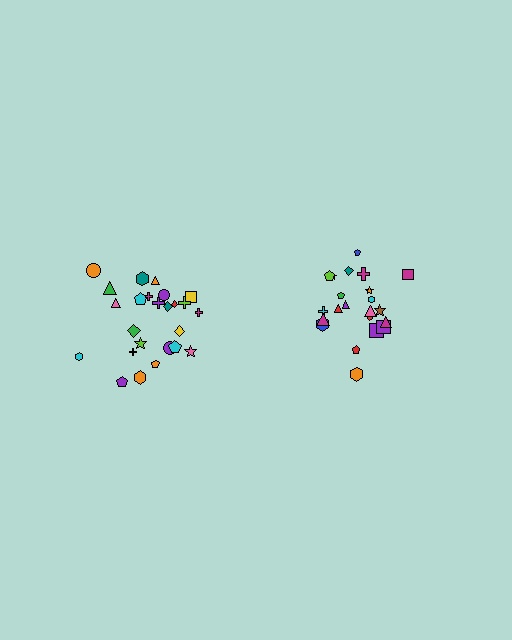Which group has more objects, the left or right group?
The left group.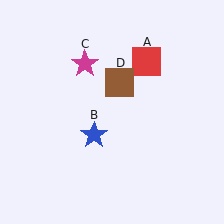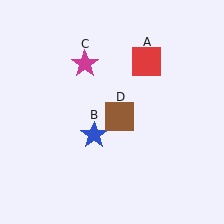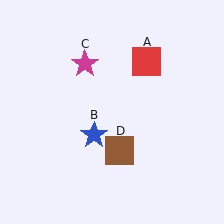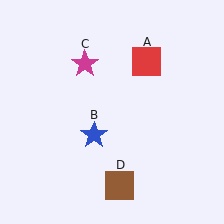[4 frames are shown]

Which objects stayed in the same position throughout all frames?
Red square (object A) and blue star (object B) and magenta star (object C) remained stationary.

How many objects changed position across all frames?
1 object changed position: brown square (object D).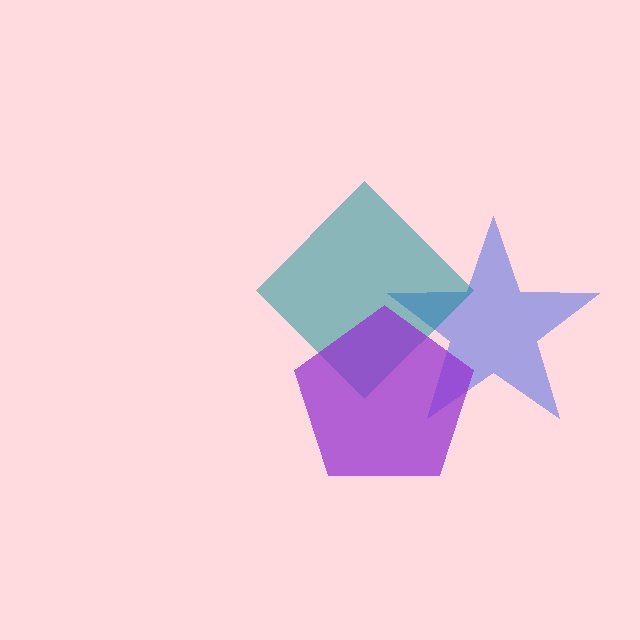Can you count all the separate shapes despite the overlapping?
Yes, there are 3 separate shapes.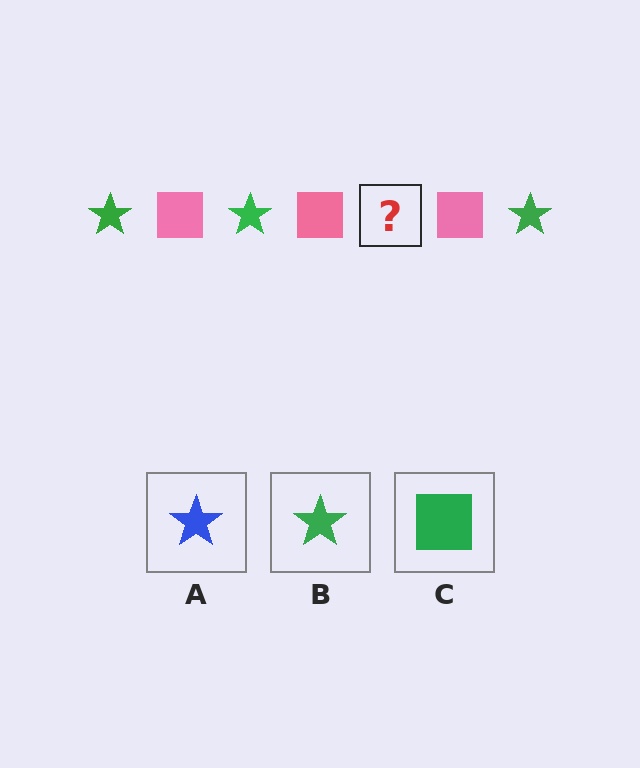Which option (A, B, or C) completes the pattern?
B.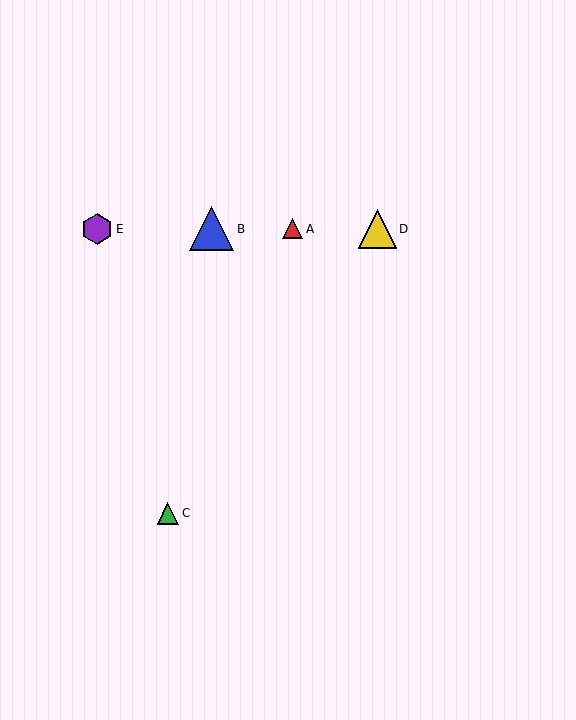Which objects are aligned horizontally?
Objects A, B, D, E are aligned horizontally.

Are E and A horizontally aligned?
Yes, both are at y≈229.